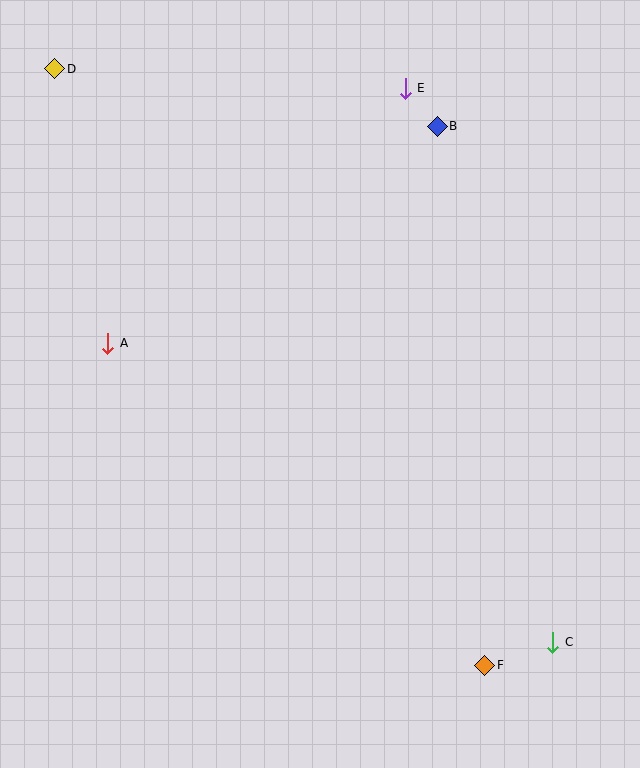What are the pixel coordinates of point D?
Point D is at (55, 69).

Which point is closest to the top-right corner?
Point B is closest to the top-right corner.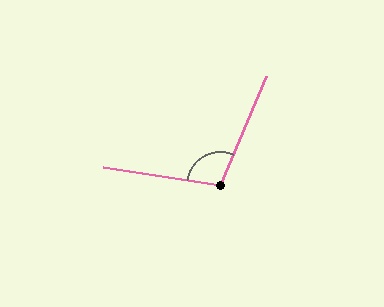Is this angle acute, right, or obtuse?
It is obtuse.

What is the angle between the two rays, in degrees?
Approximately 105 degrees.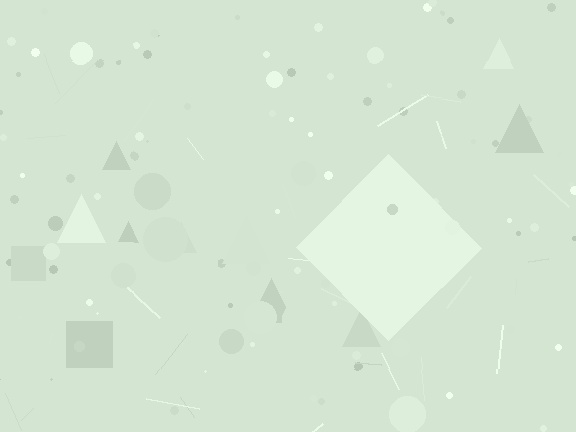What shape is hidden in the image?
A diamond is hidden in the image.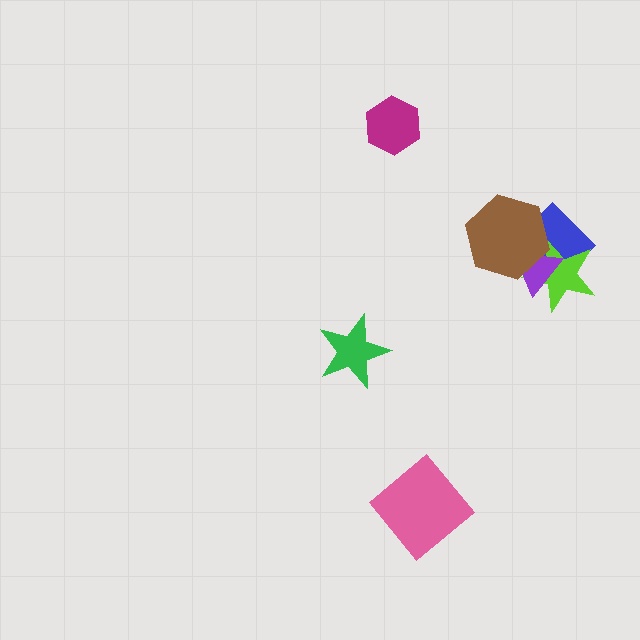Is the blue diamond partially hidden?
Yes, it is partially covered by another shape.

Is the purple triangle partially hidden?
Yes, it is partially covered by another shape.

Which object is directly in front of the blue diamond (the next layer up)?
The lime star is directly in front of the blue diamond.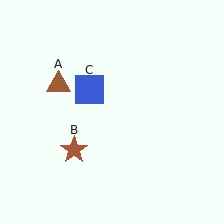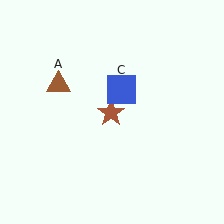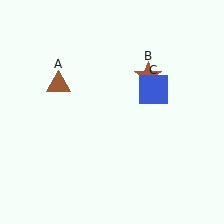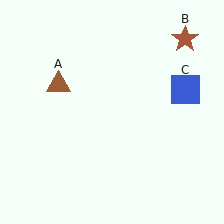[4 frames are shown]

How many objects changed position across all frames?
2 objects changed position: brown star (object B), blue square (object C).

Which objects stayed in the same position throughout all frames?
Brown triangle (object A) remained stationary.